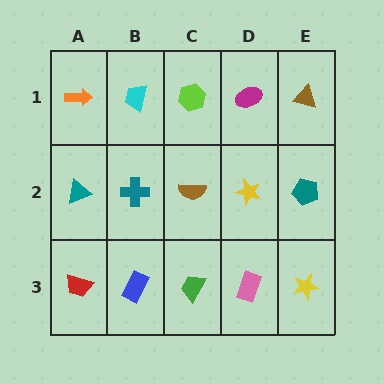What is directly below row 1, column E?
A teal pentagon.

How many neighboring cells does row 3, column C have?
3.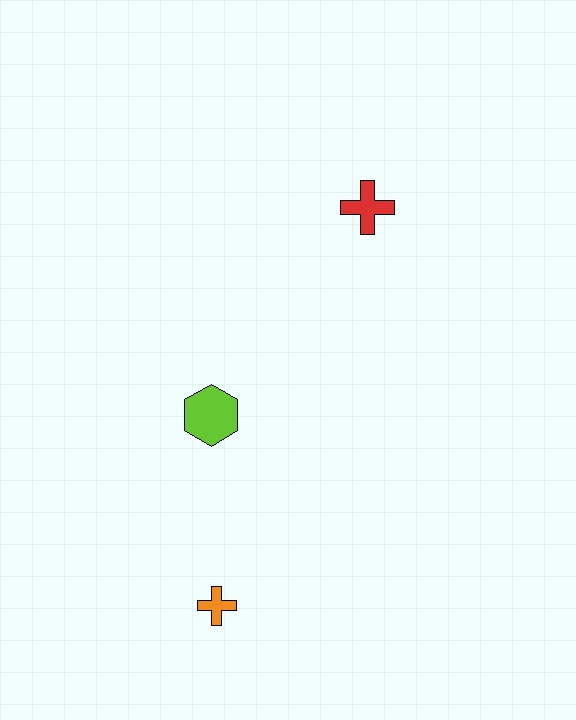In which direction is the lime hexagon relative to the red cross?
The lime hexagon is below the red cross.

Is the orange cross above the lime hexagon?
No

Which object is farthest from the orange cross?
The red cross is farthest from the orange cross.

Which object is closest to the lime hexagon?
The orange cross is closest to the lime hexagon.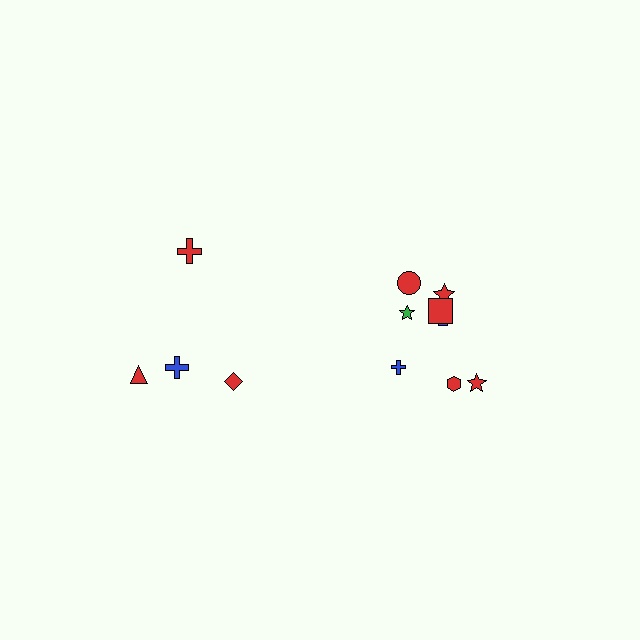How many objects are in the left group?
There are 4 objects.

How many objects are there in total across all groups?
There are 12 objects.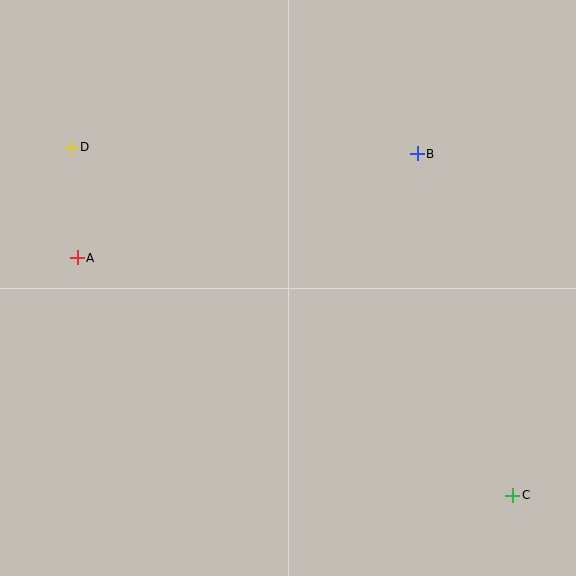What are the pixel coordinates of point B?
Point B is at (417, 154).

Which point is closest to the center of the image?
Point B at (417, 154) is closest to the center.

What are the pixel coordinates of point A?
Point A is at (77, 258).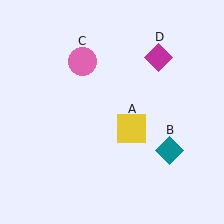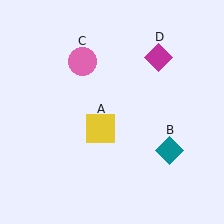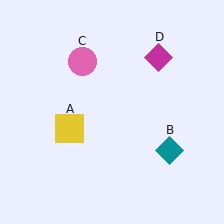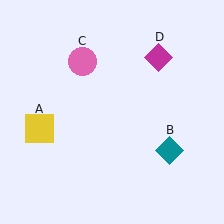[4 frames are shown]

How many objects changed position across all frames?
1 object changed position: yellow square (object A).